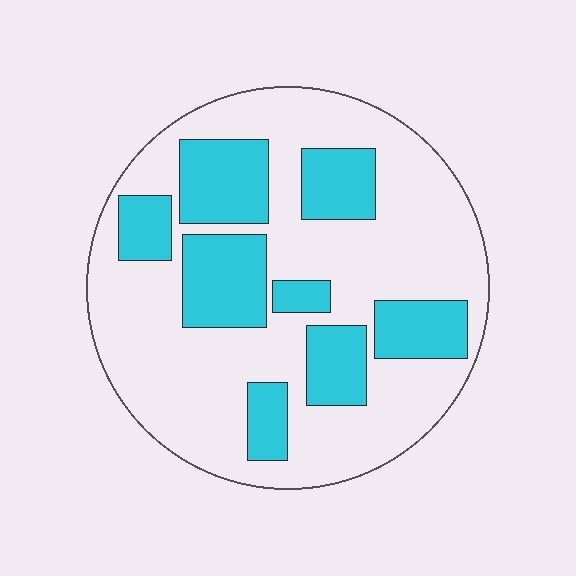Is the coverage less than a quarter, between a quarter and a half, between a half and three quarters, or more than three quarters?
Between a quarter and a half.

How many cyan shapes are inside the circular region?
8.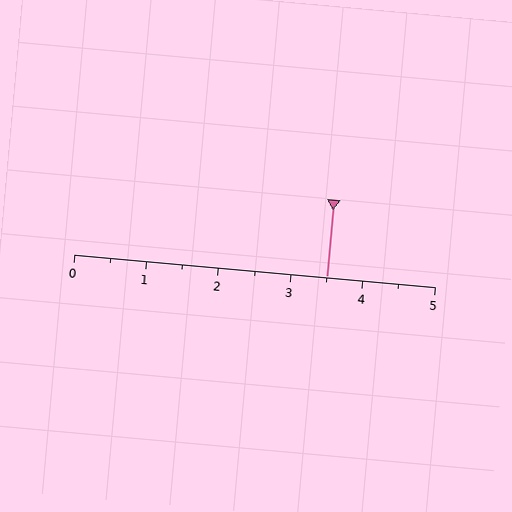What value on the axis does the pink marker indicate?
The marker indicates approximately 3.5.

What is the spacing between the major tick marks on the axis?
The major ticks are spaced 1 apart.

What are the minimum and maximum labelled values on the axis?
The axis runs from 0 to 5.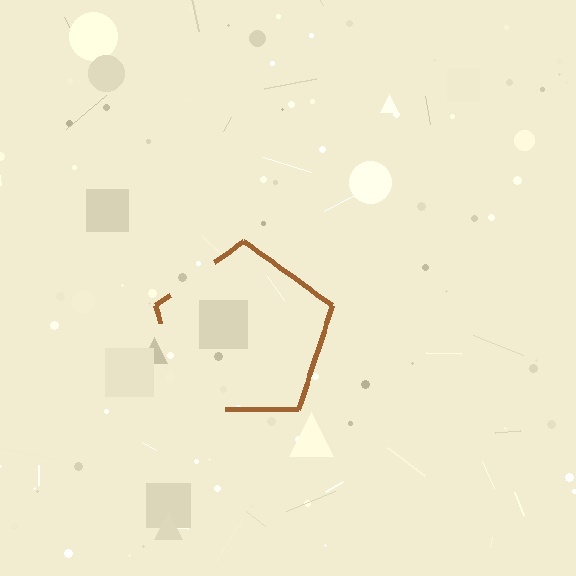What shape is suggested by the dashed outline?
The dashed outline suggests a pentagon.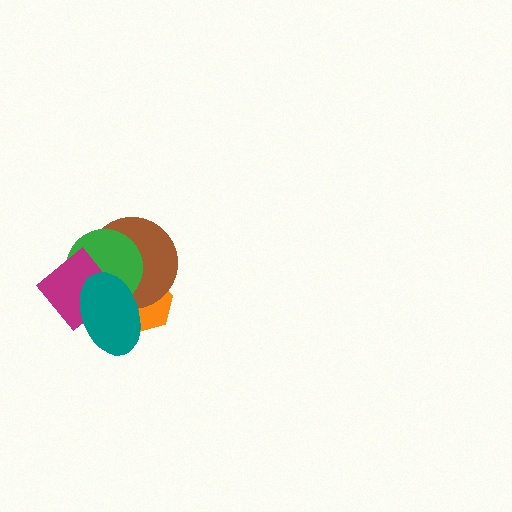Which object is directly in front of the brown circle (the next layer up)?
The green circle is directly in front of the brown circle.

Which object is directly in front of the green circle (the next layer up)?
The magenta diamond is directly in front of the green circle.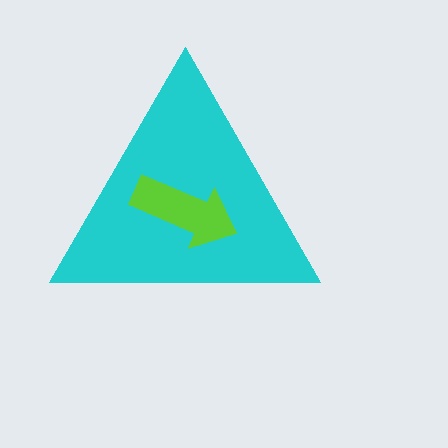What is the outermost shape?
The cyan triangle.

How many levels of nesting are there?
2.